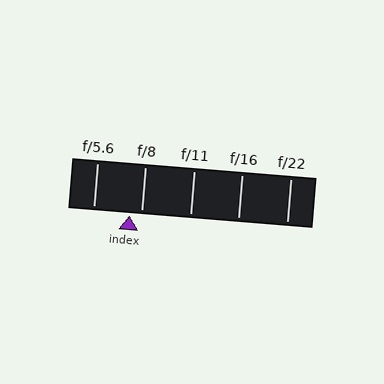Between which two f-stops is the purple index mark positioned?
The index mark is between f/5.6 and f/8.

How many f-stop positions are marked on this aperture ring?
There are 5 f-stop positions marked.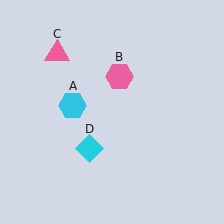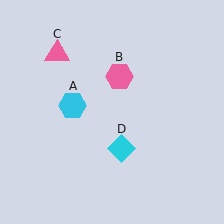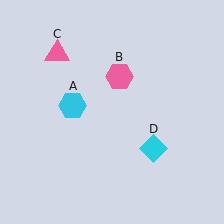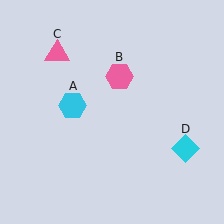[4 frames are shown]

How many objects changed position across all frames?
1 object changed position: cyan diamond (object D).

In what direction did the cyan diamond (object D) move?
The cyan diamond (object D) moved right.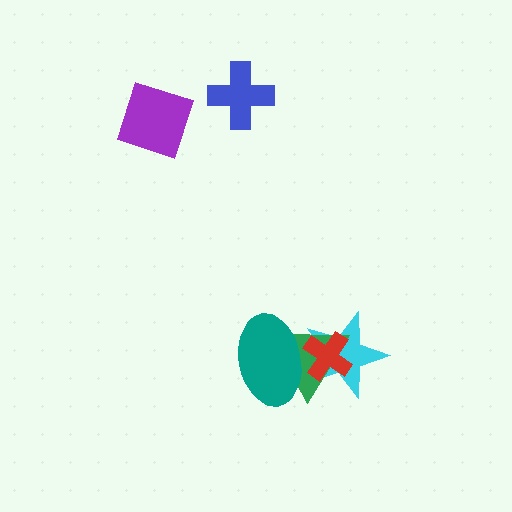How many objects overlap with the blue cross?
0 objects overlap with the blue cross.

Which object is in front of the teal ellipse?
The red cross is in front of the teal ellipse.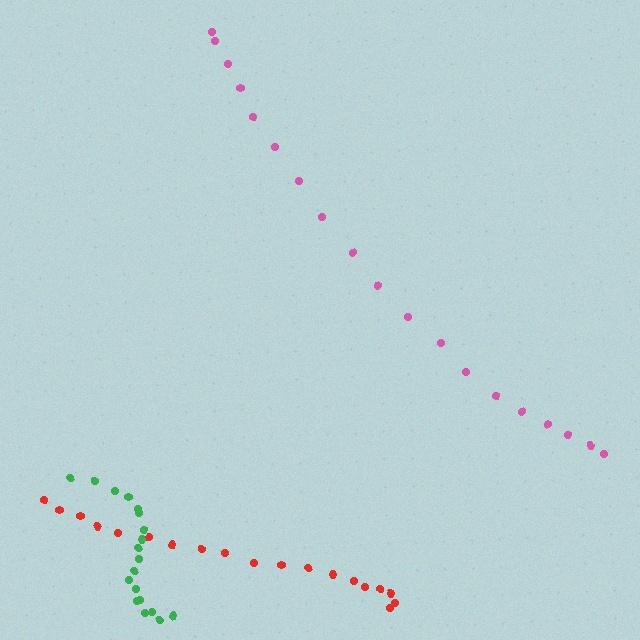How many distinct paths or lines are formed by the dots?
There are 3 distinct paths.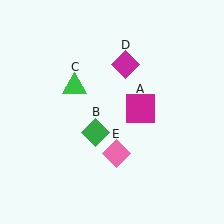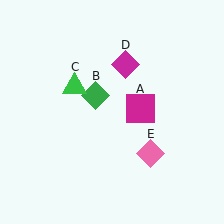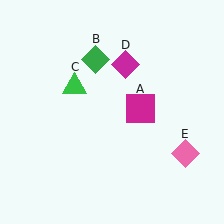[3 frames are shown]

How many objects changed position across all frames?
2 objects changed position: green diamond (object B), pink diamond (object E).